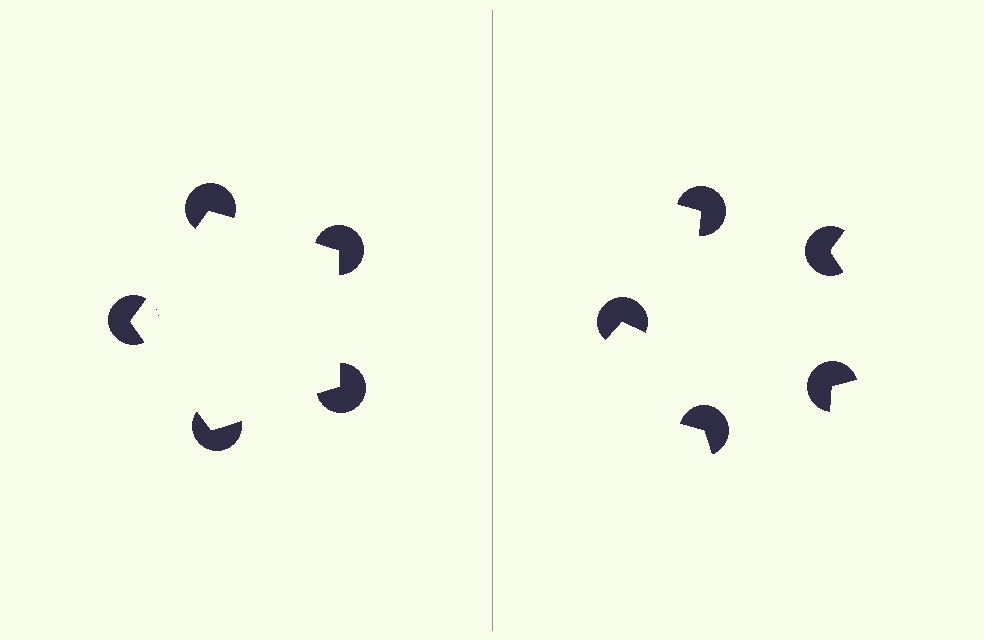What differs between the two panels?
The pac-man discs are positioned identically on both sides; only the wedge orientations differ. On the left they align to a pentagon; on the right they are misaligned.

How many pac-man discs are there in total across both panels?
10 — 5 on each side.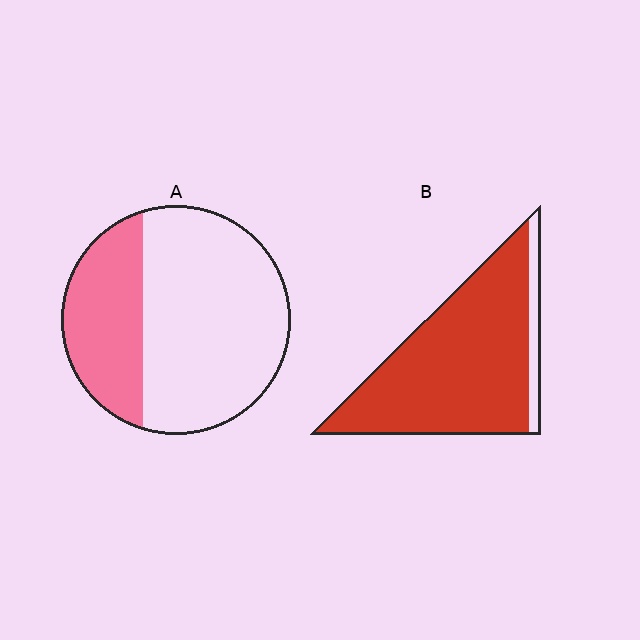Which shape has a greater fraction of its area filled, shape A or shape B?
Shape B.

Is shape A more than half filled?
No.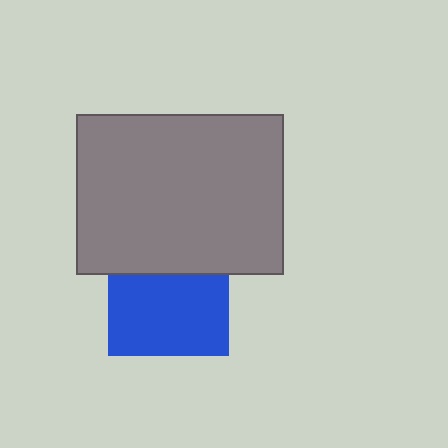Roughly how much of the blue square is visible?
Most of it is visible (roughly 67%).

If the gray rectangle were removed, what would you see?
You would see the complete blue square.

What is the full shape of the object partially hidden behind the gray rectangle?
The partially hidden object is a blue square.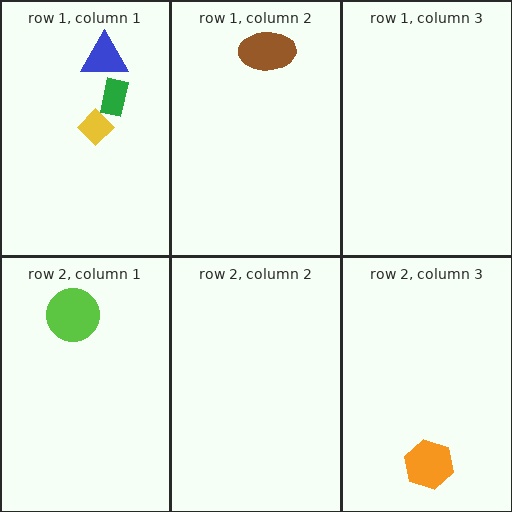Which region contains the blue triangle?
The row 1, column 1 region.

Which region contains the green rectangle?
The row 1, column 1 region.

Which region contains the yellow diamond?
The row 1, column 1 region.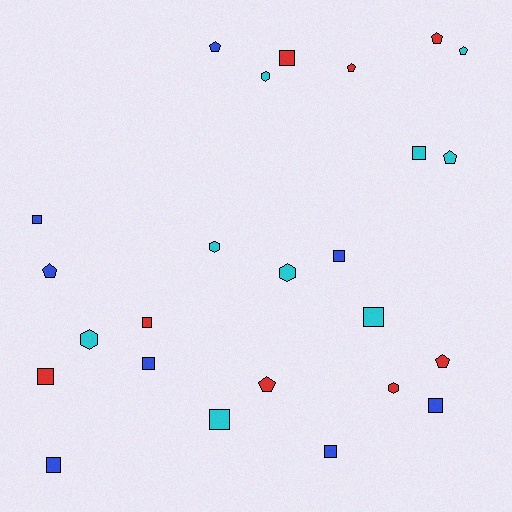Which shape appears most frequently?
Square, with 12 objects.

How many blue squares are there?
There are 6 blue squares.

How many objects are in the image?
There are 25 objects.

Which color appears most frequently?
Cyan, with 9 objects.